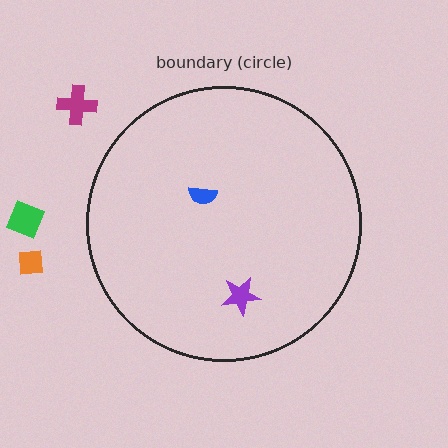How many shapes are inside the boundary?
2 inside, 3 outside.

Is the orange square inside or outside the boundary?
Outside.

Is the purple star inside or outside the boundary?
Inside.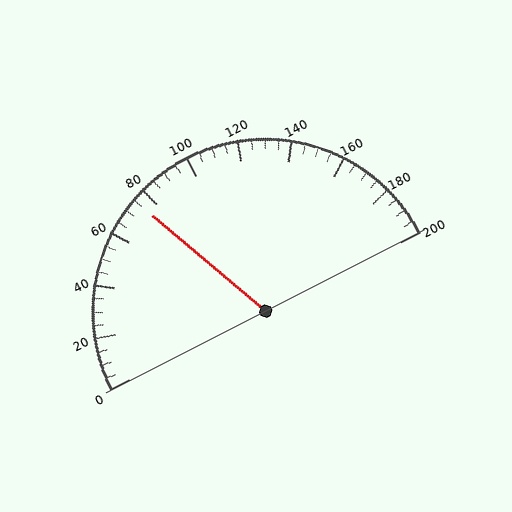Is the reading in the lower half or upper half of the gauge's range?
The reading is in the lower half of the range (0 to 200).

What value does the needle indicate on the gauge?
The needle indicates approximately 75.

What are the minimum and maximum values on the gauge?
The gauge ranges from 0 to 200.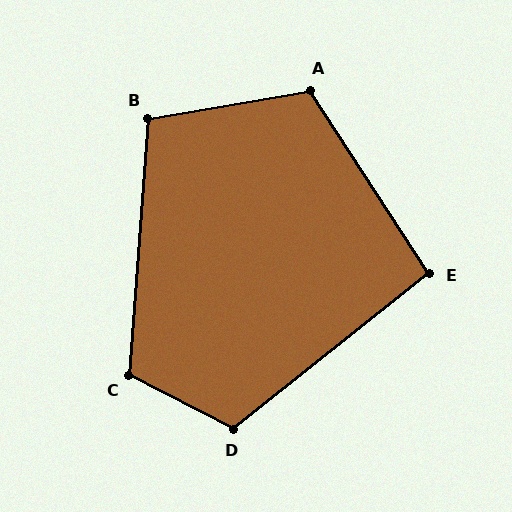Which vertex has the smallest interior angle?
E, at approximately 95 degrees.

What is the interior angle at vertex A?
Approximately 113 degrees (obtuse).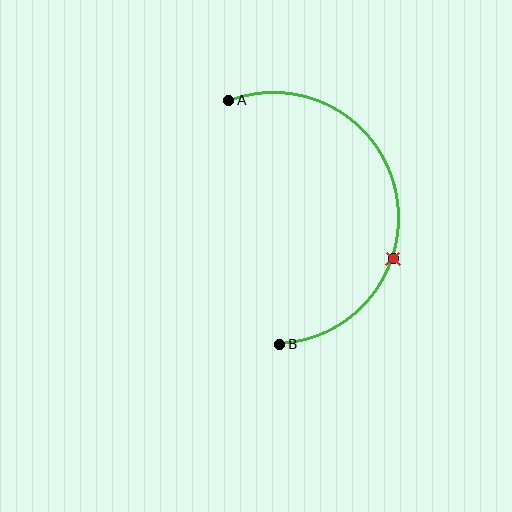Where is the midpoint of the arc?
The arc midpoint is the point on the curve farthest from the straight line joining A and B. It sits to the right of that line.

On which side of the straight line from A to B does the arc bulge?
The arc bulges to the right of the straight line connecting A and B.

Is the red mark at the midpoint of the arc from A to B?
No. The red mark lies on the arc but is closer to endpoint B. The arc midpoint would be at the point on the curve equidistant along the arc from both A and B.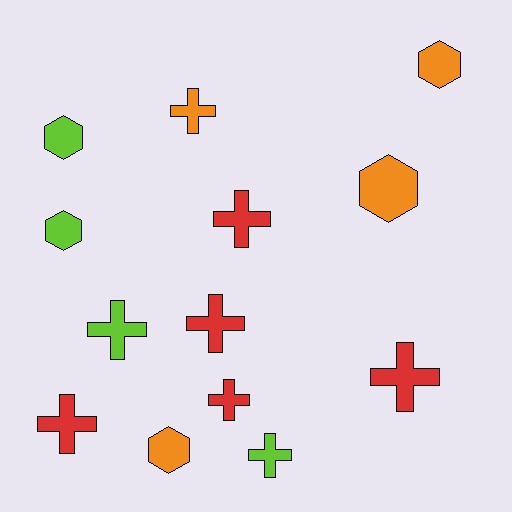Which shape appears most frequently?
Cross, with 8 objects.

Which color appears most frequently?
Red, with 5 objects.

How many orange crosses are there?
There is 1 orange cross.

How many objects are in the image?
There are 13 objects.